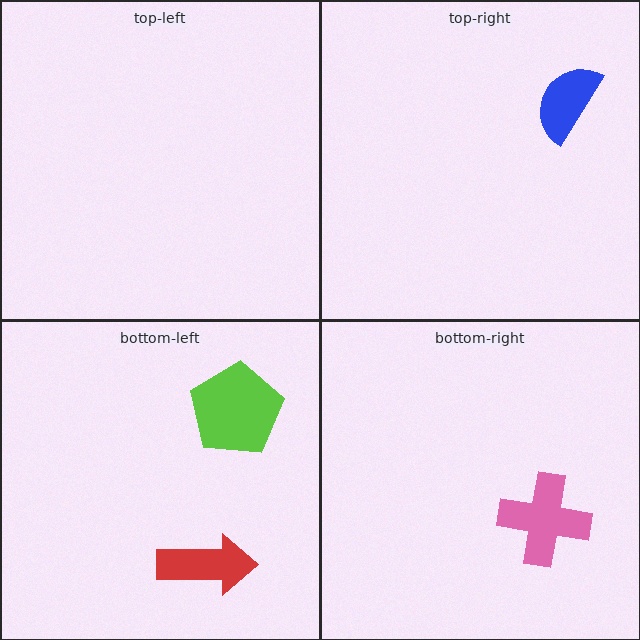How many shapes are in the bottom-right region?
1.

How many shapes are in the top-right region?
1.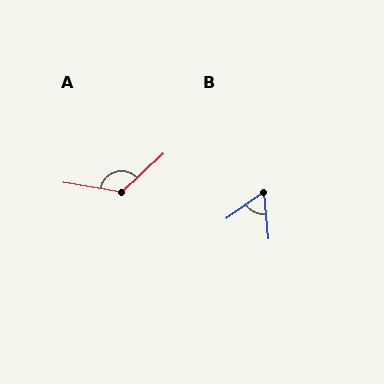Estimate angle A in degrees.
Approximately 127 degrees.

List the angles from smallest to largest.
B (60°), A (127°).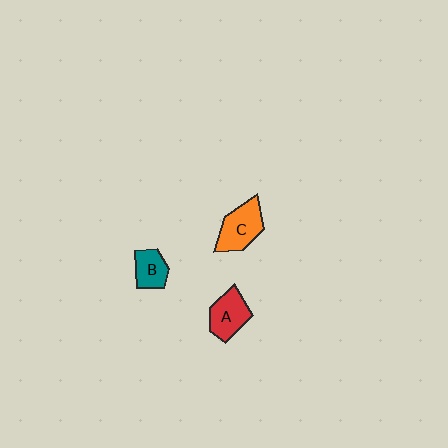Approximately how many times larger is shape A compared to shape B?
Approximately 1.3 times.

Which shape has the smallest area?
Shape B (teal).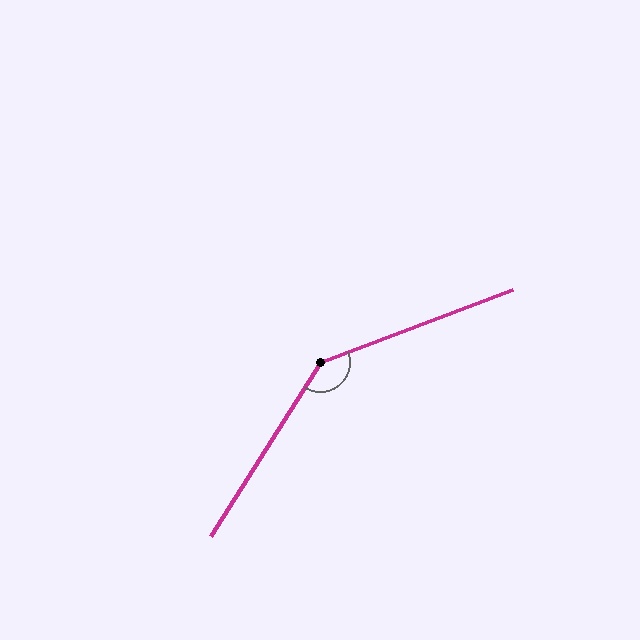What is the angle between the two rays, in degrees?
Approximately 143 degrees.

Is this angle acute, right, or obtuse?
It is obtuse.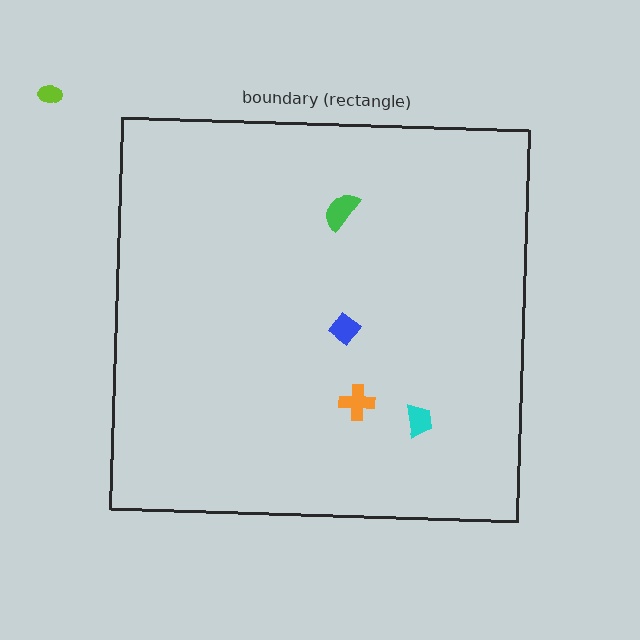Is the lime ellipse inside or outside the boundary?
Outside.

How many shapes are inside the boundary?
4 inside, 1 outside.